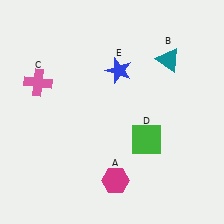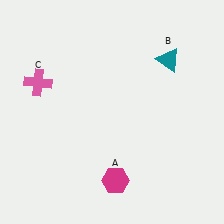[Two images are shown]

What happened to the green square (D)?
The green square (D) was removed in Image 2. It was in the bottom-right area of Image 1.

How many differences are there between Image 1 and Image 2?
There are 2 differences between the two images.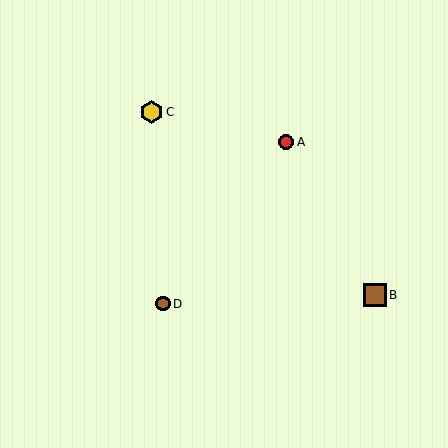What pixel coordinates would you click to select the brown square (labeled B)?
Click at (375, 295) to select the brown square B.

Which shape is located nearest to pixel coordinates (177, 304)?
The brown circle (labeled D) at (163, 304) is nearest to that location.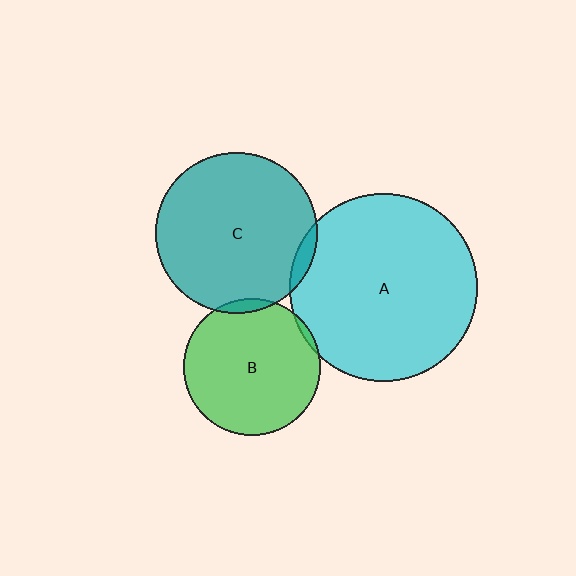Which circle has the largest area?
Circle A (cyan).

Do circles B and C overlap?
Yes.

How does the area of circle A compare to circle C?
Approximately 1.4 times.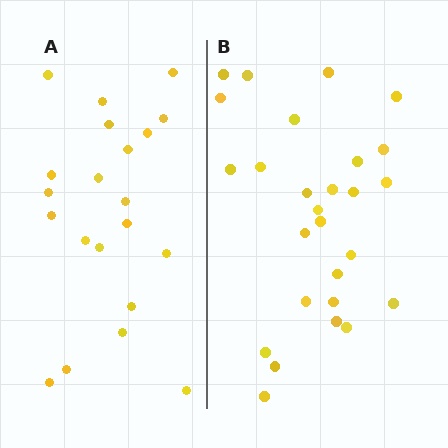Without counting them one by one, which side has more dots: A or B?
Region B (the right region) has more dots.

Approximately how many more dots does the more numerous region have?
Region B has about 6 more dots than region A.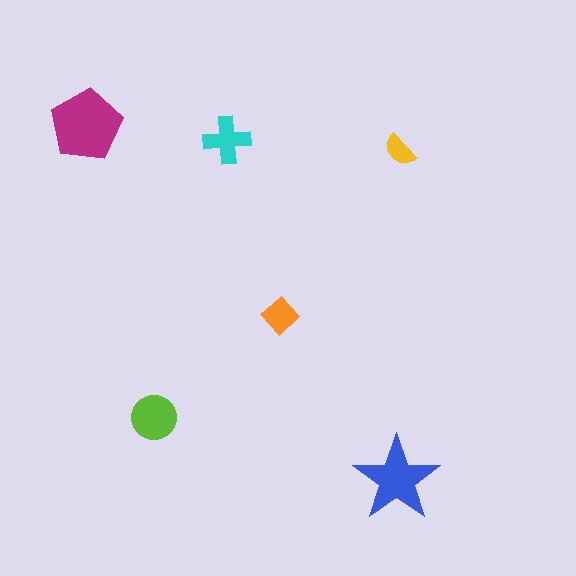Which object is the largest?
The magenta pentagon.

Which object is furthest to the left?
The magenta pentagon is leftmost.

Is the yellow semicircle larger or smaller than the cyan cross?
Smaller.